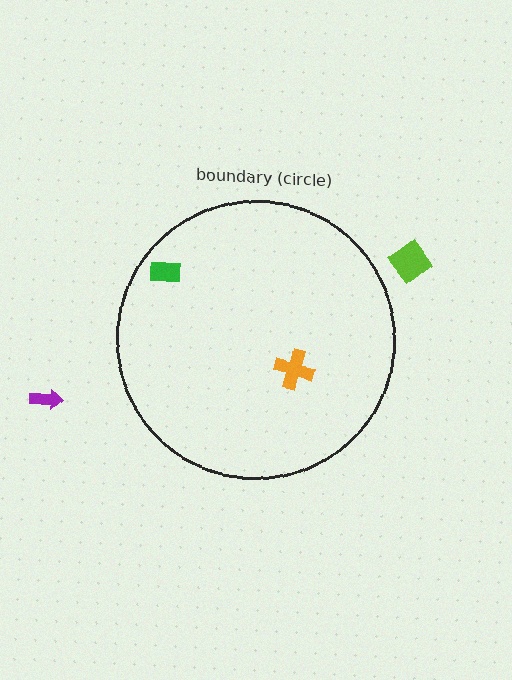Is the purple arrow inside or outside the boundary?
Outside.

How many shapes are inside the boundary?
2 inside, 2 outside.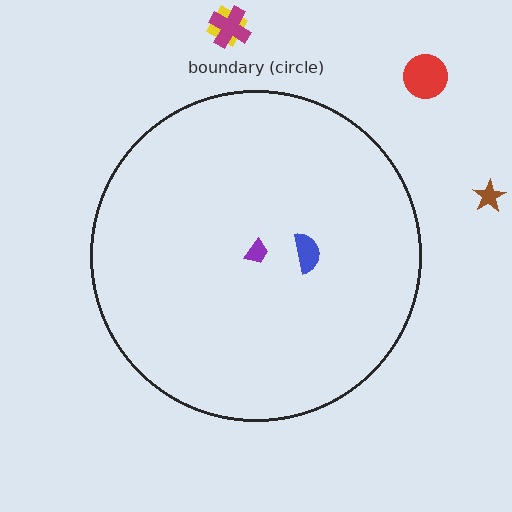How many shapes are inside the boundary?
2 inside, 4 outside.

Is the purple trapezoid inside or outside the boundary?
Inside.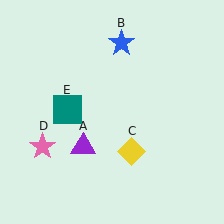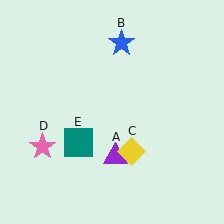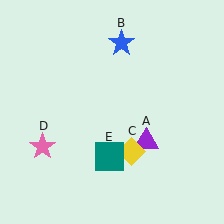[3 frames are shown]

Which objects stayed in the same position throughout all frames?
Blue star (object B) and yellow diamond (object C) and pink star (object D) remained stationary.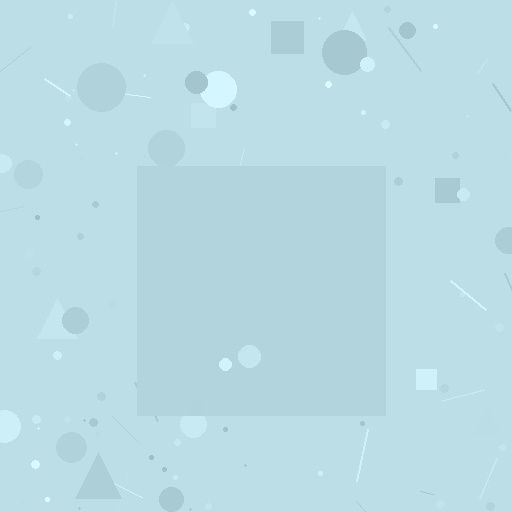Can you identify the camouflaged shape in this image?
The camouflaged shape is a square.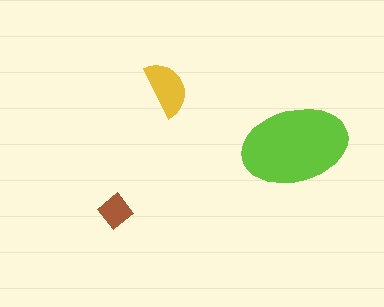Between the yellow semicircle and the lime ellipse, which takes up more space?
The lime ellipse.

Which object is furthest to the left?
The brown diamond is leftmost.